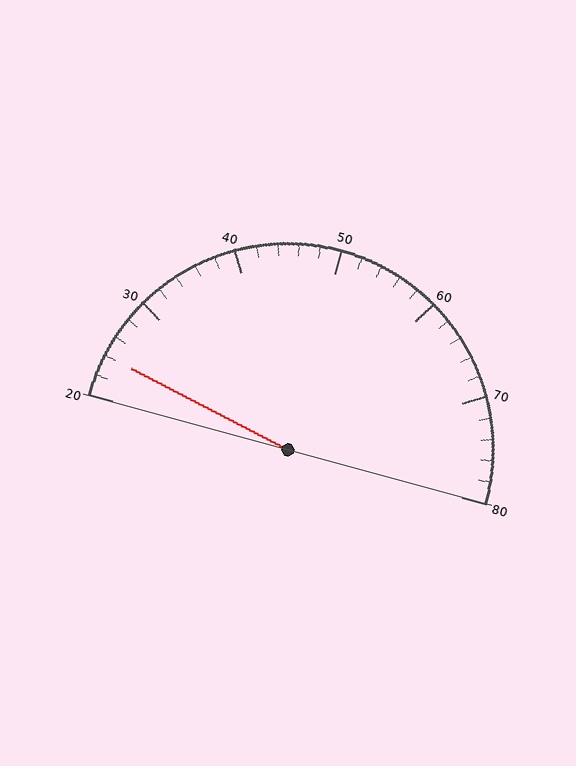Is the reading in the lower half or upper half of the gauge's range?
The reading is in the lower half of the range (20 to 80).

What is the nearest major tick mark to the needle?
The nearest major tick mark is 20.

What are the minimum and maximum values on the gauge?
The gauge ranges from 20 to 80.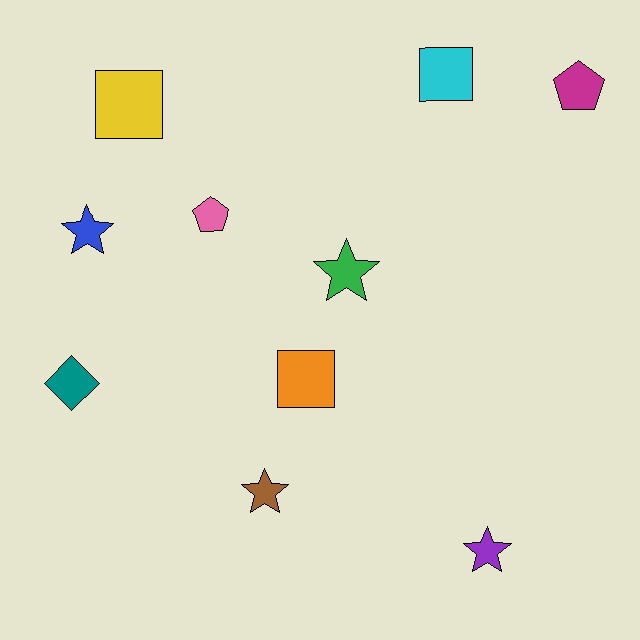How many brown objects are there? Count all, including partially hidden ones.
There is 1 brown object.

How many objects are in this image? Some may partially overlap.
There are 10 objects.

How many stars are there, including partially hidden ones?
There are 4 stars.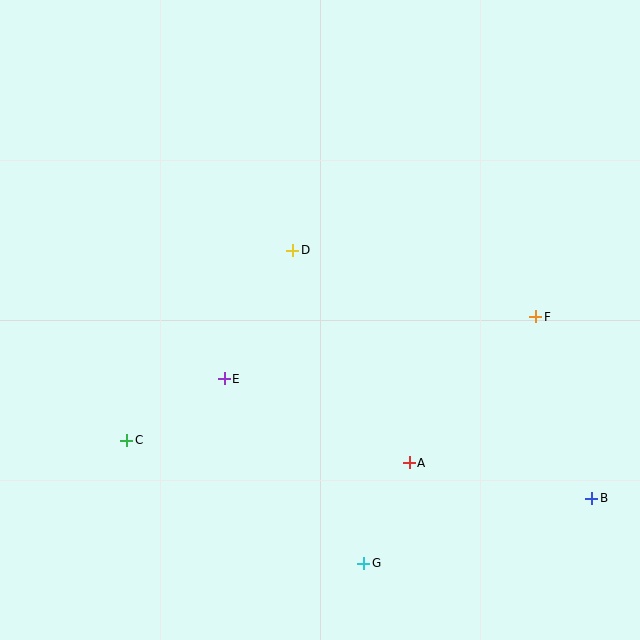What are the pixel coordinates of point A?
Point A is at (409, 463).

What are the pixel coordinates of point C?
Point C is at (127, 440).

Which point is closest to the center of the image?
Point D at (293, 250) is closest to the center.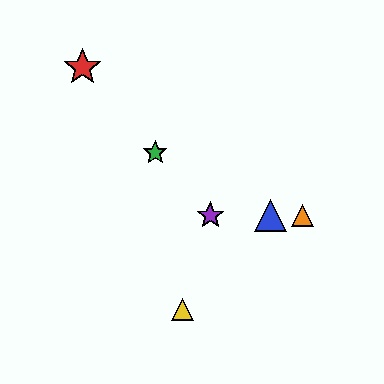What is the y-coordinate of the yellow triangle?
The yellow triangle is at y≈310.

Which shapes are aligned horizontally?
The blue triangle, the purple star, the orange triangle are aligned horizontally.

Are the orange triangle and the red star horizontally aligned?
No, the orange triangle is at y≈215 and the red star is at y≈67.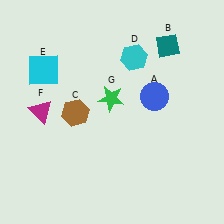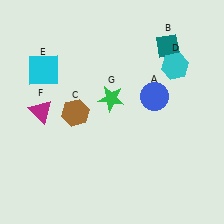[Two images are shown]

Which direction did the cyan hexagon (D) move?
The cyan hexagon (D) moved right.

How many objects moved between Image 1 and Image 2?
1 object moved between the two images.